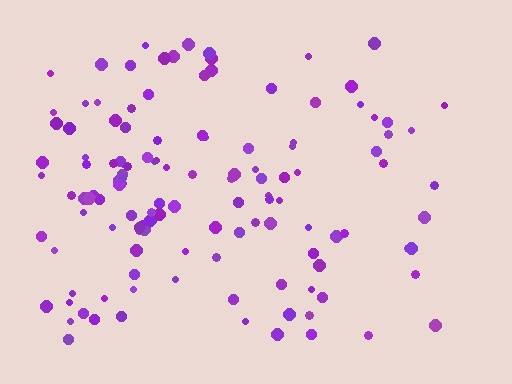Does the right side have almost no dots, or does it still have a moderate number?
Still a moderate number, just noticeably fewer than the left.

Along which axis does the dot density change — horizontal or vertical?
Horizontal.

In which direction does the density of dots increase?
From right to left, with the left side densest.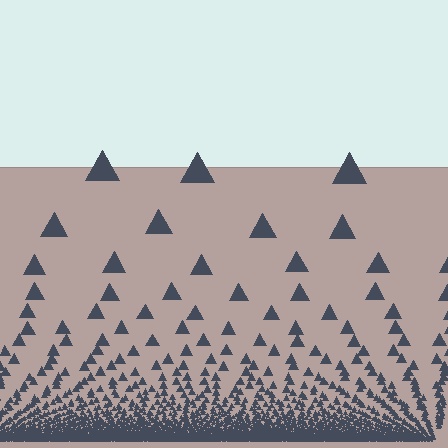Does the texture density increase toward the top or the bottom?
Density increases toward the bottom.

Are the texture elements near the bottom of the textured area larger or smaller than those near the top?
Smaller. The gradient is inverted — elements near the bottom are smaller and denser.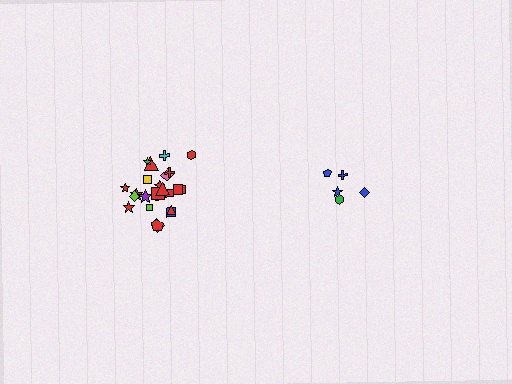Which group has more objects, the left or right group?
The left group.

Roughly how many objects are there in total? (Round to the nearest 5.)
Roughly 30 objects in total.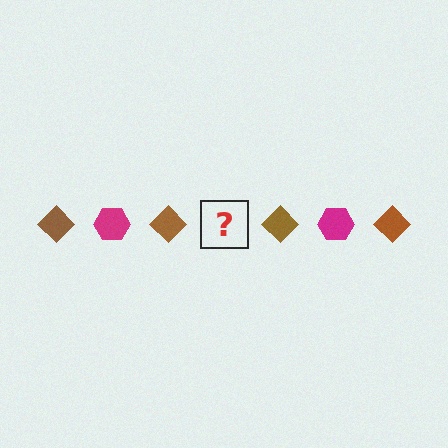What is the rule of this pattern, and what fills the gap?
The rule is that the pattern alternates between brown diamond and magenta hexagon. The gap should be filled with a magenta hexagon.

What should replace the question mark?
The question mark should be replaced with a magenta hexagon.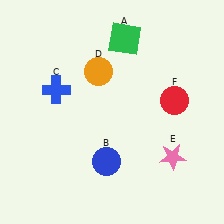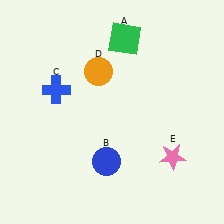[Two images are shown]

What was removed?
The red circle (F) was removed in Image 2.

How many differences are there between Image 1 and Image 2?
There is 1 difference between the two images.